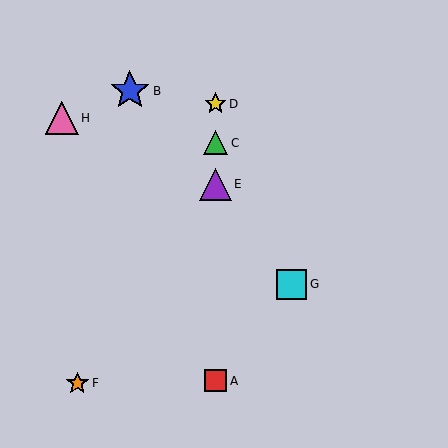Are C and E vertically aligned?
Yes, both are at x≈216.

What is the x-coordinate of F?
Object F is at x≈77.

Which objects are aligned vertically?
Objects A, C, D, E are aligned vertically.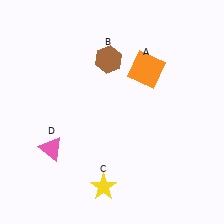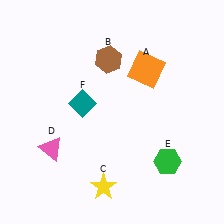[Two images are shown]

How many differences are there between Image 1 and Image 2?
There are 2 differences between the two images.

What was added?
A green hexagon (E), a teal diamond (F) were added in Image 2.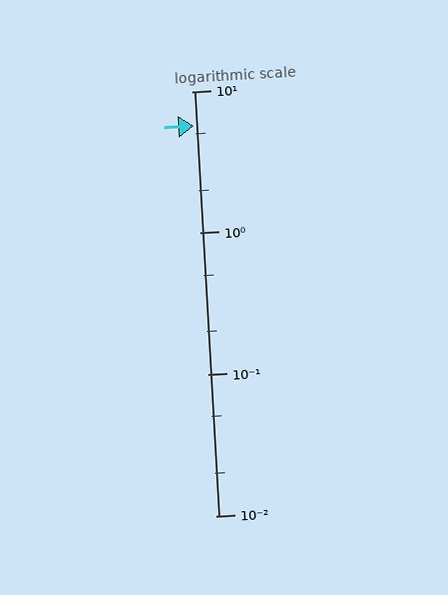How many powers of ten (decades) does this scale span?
The scale spans 3 decades, from 0.01 to 10.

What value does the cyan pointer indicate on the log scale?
The pointer indicates approximately 5.7.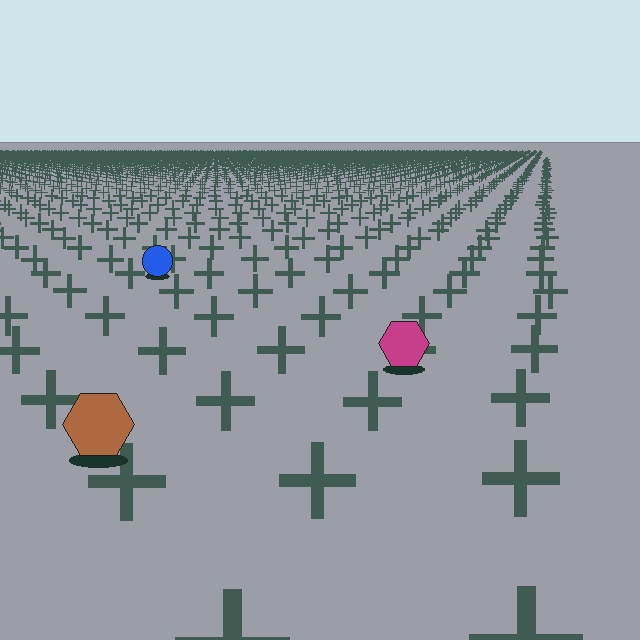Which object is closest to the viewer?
The brown hexagon is closest. The texture marks near it are larger and more spread out.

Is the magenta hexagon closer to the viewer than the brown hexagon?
No. The brown hexagon is closer — you can tell from the texture gradient: the ground texture is coarser near it.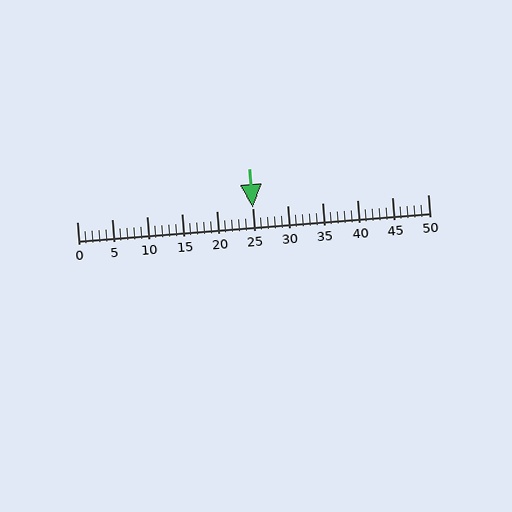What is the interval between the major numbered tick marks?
The major tick marks are spaced 5 units apart.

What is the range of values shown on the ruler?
The ruler shows values from 0 to 50.